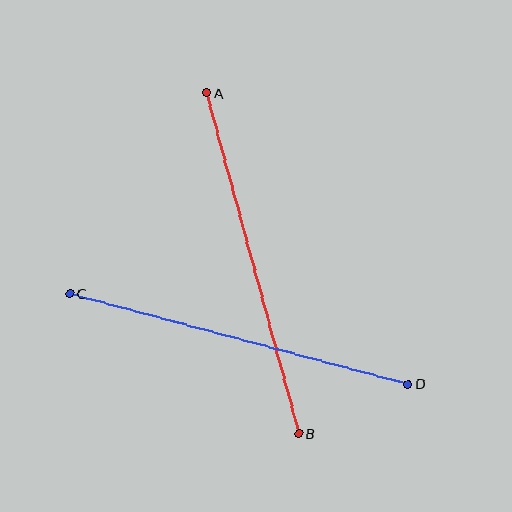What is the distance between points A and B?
The distance is approximately 353 pixels.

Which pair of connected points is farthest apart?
Points A and B are farthest apart.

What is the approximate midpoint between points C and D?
The midpoint is at approximately (239, 339) pixels.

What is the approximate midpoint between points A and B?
The midpoint is at approximately (253, 263) pixels.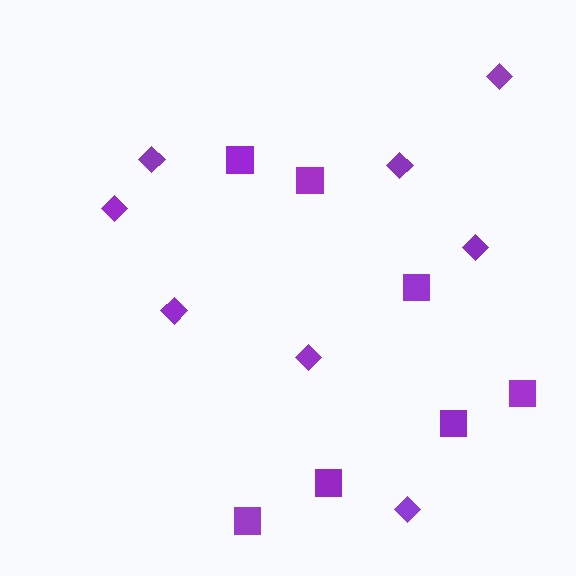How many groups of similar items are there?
There are 2 groups: one group of squares (7) and one group of diamonds (8).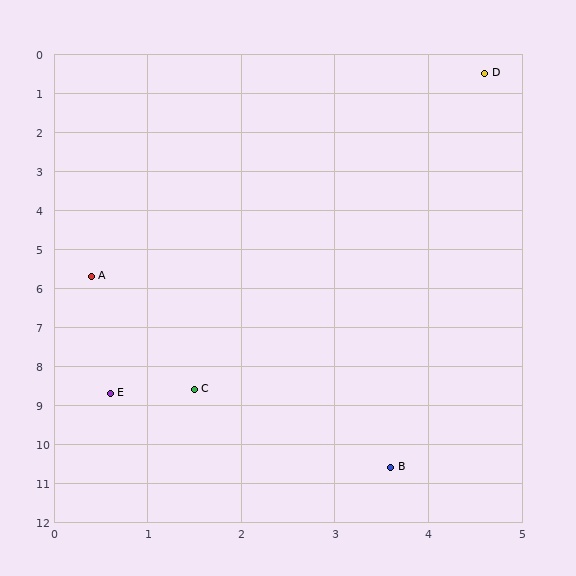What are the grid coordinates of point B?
Point B is at approximately (3.6, 10.6).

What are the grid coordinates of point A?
Point A is at approximately (0.4, 5.7).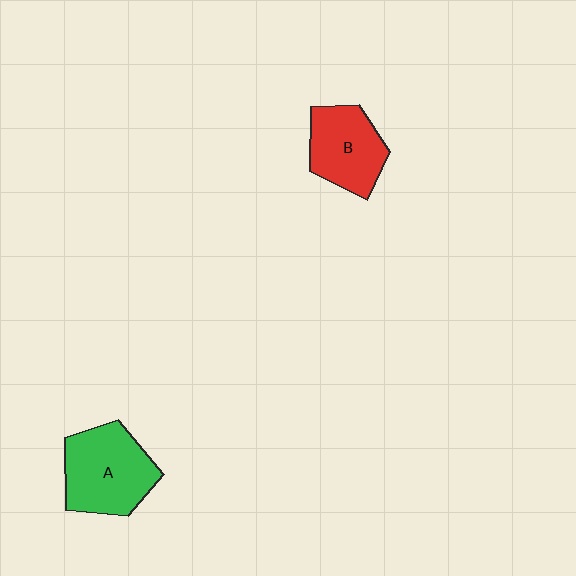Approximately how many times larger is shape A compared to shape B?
Approximately 1.2 times.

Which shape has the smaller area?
Shape B (red).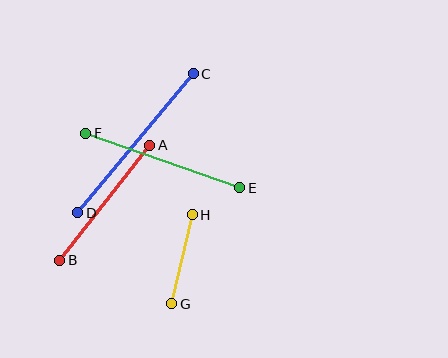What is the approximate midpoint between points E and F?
The midpoint is at approximately (163, 160) pixels.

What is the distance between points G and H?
The distance is approximately 91 pixels.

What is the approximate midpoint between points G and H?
The midpoint is at approximately (182, 259) pixels.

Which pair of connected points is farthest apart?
Points C and D are farthest apart.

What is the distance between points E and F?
The distance is approximately 164 pixels.